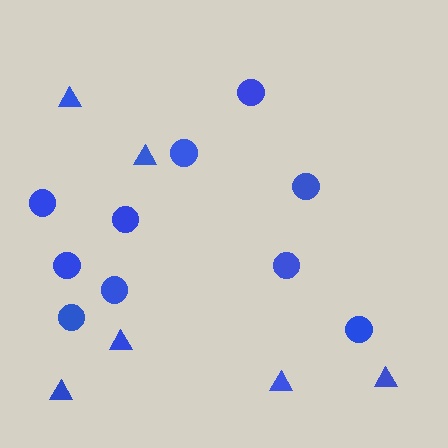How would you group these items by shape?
There are 2 groups: one group of circles (10) and one group of triangles (6).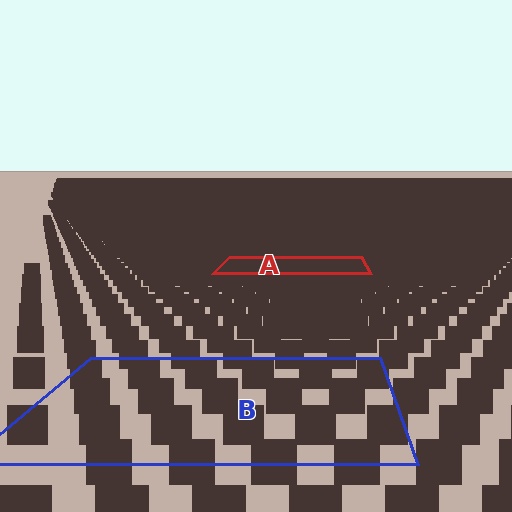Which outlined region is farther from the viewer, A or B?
Region A is farther from the viewer — the texture elements inside it appear smaller and more densely packed.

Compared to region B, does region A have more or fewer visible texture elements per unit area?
Region A has more texture elements per unit area — they are packed more densely because it is farther away.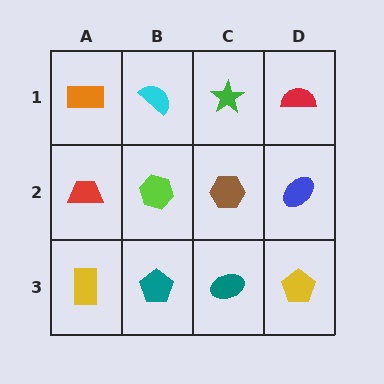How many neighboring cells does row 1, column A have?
2.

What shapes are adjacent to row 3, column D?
A blue ellipse (row 2, column D), a teal ellipse (row 3, column C).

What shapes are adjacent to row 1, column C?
A brown hexagon (row 2, column C), a cyan semicircle (row 1, column B), a red semicircle (row 1, column D).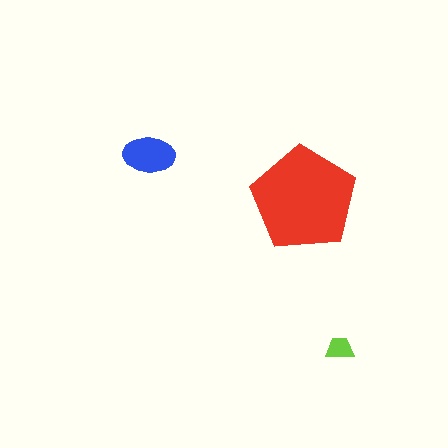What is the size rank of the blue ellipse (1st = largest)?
2nd.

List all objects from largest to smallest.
The red pentagon, the blue ellipse, the lime trapezoid.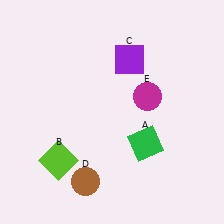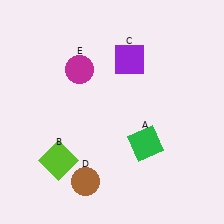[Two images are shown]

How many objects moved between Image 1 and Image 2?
1 object moved between the two images.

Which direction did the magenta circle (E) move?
The magenta circle (E) moved left.